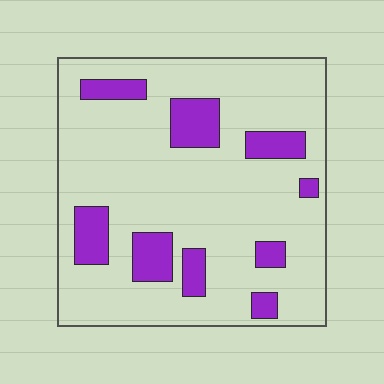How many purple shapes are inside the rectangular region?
9.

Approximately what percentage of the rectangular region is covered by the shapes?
Approximately 20%.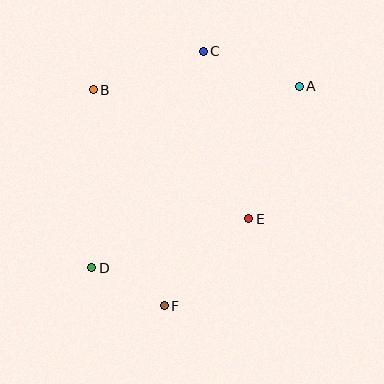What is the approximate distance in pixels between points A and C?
The distance between A and C is approximately 102 pixels.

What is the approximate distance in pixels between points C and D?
The distance between C and D is approximately 243 pixels.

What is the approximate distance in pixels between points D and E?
The distance between D and E is approximately 164 pixels.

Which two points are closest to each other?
Points D and F are closest to each other.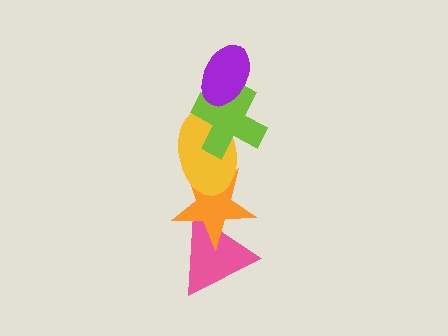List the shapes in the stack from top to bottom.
From top to bottom: the purple ellipse, the lime cross, the yellow ellipse, the orange star, the pink triangle.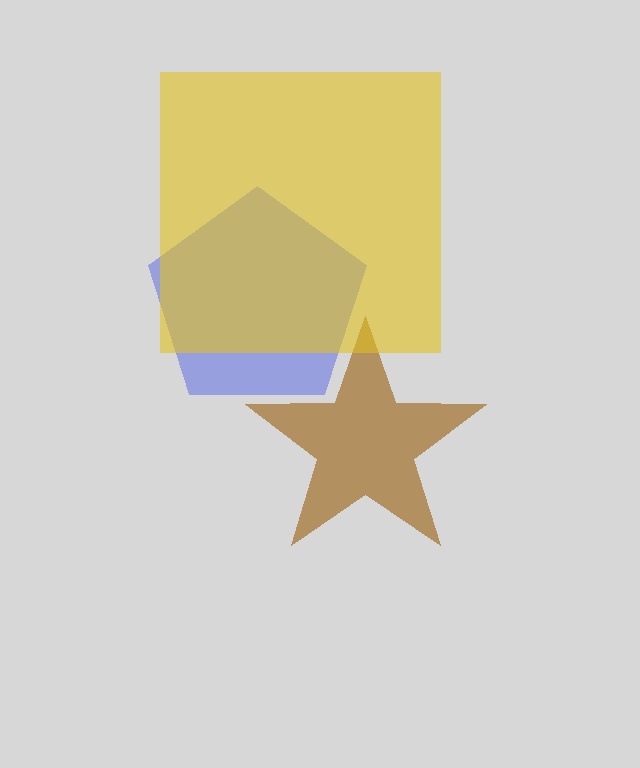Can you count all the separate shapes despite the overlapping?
Yes, there are 3 separate shapes.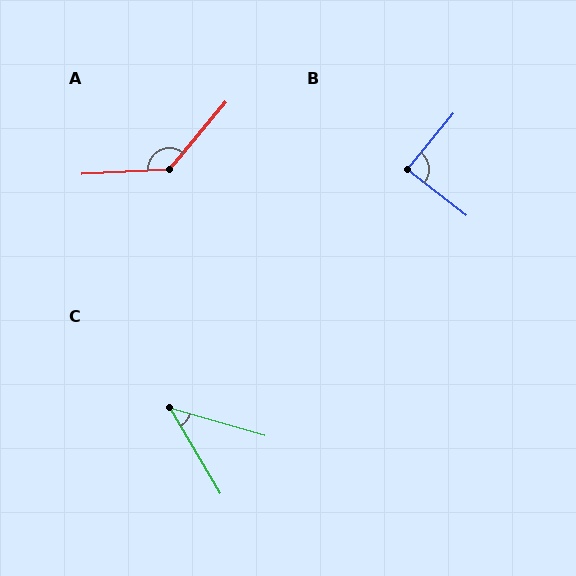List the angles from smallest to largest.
C (43°), B (89°), A (133°).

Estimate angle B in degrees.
Approximately 89 degrees.